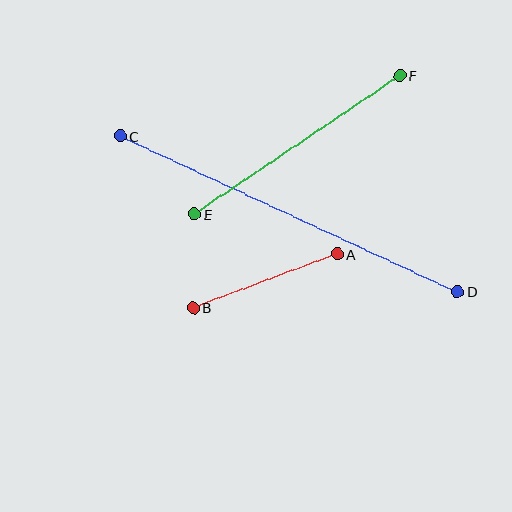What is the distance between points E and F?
The distance is approximately 248 pixels.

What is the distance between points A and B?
The distance is approximately 154 pixels.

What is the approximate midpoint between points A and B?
The midpoint is at approximately (265, 281) pixels.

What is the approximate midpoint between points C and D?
The midpoint is at approximately (289, 214) pixels.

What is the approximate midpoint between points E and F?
The midpoint is at approximately (297, 145) pixels.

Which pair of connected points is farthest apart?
Points C and D are farthest apart.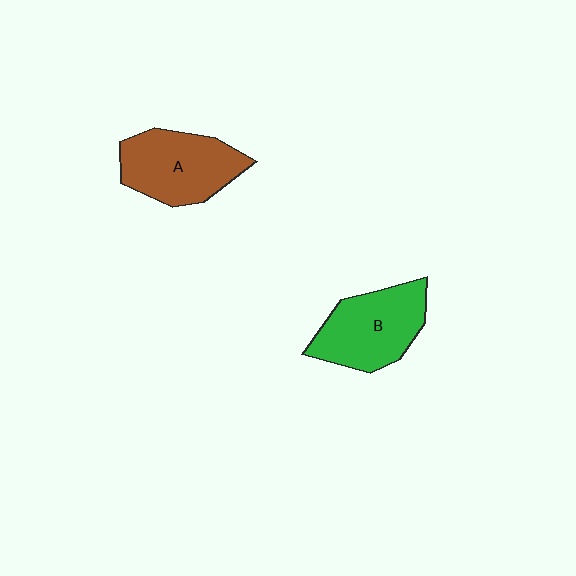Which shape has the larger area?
Shape A (brown).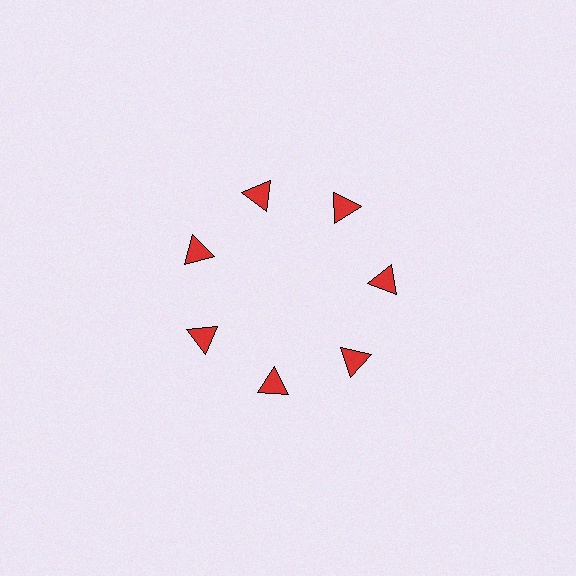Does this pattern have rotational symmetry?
Yes, this pattern has 7-fold rotational symmetry. It looks the same after rotating 51 degrees around the center.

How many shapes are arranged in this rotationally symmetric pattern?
There are 7 shapes, arranged in 7 groups of 1.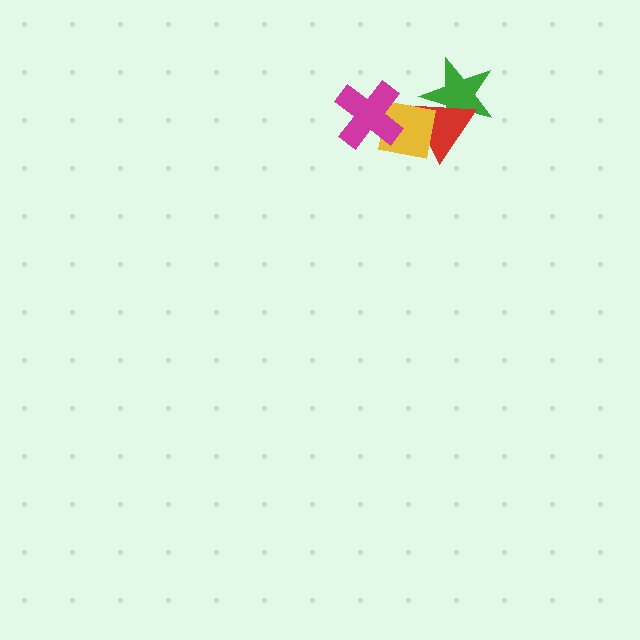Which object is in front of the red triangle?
The yellow square is in front of the red triangle.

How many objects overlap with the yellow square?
3 objects overlap with the yellow square.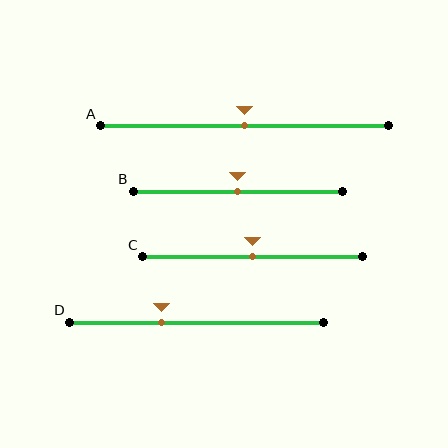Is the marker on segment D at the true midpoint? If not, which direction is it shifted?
No, the marker on segment D is shifted to the left by about 14% of the segment length.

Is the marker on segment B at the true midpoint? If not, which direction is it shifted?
Yes, the marker on segment B is at the true midpoint.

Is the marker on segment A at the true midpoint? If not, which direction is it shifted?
Yes, the marker on segment A is at the true midpoint.